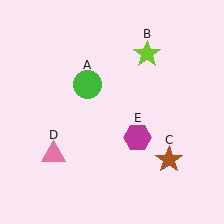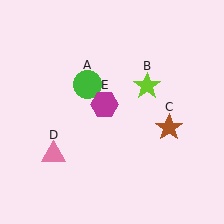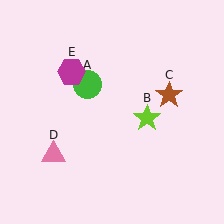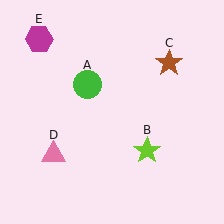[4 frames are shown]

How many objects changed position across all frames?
3 objects changed position: lime star (object B), brown star (object C), magenta hexagon (object E).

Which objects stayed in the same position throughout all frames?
Green circle (object A) and pink triangle (object D) remained stationary.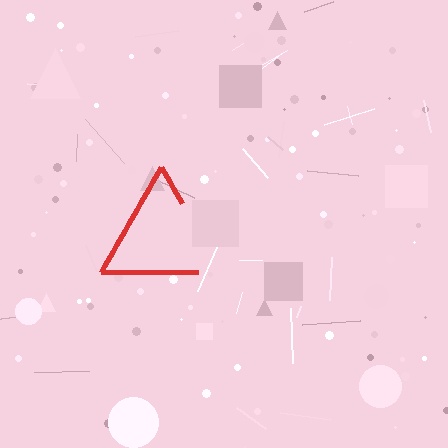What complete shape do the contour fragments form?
The contour fragments form a triangle.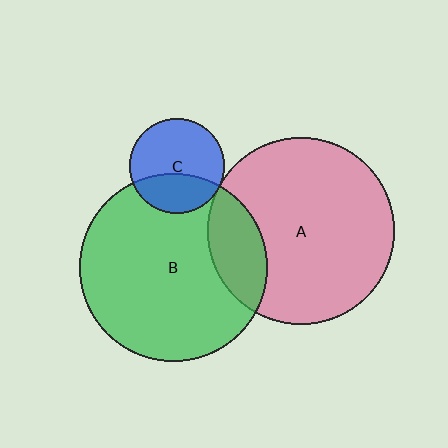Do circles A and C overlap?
Yes.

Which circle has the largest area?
Circle B (green).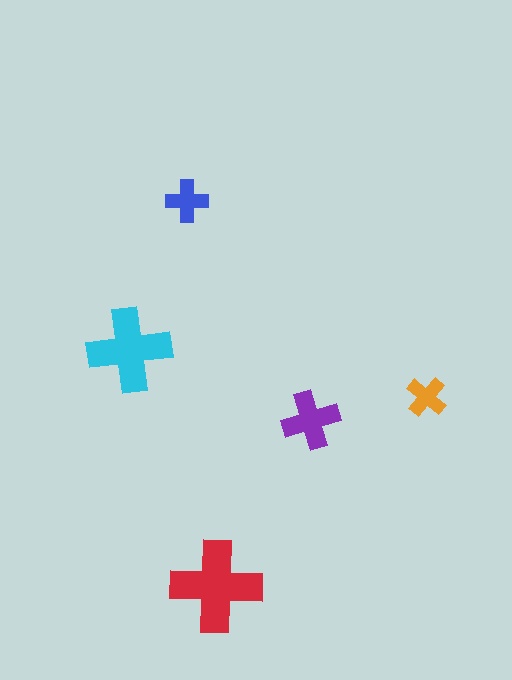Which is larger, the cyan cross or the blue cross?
The cyan one.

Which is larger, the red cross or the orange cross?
The red one.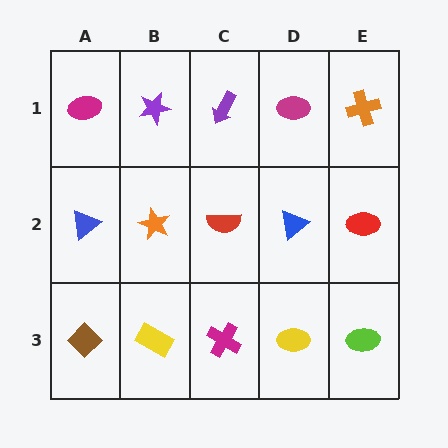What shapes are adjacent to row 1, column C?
A red semicircle (row 2, column C), a purple star (row 1, column B), a magenta ellipse (row 1, column D).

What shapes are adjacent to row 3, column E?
A red ellipse (row 2, column E), a yellow ellipse (row 3, column D).